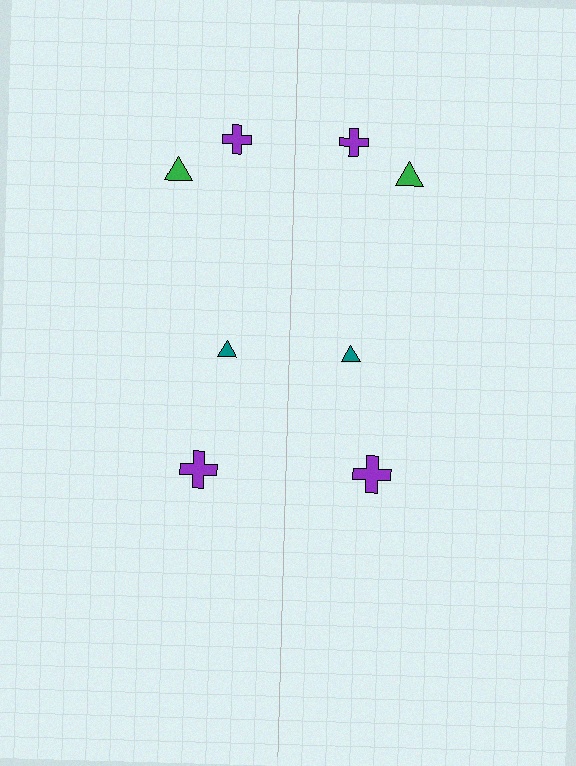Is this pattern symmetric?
Yes, this pattern has bilateral (reflection) symmetry.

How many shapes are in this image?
There are 8 shapes in this image.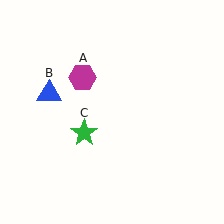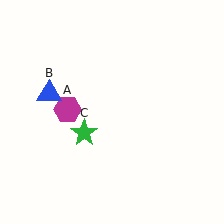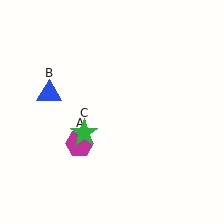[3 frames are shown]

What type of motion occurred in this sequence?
The magenta hexagon (object A) rotated counterclockwise around the center of the scene.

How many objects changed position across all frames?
1 object changed position: magenta hexagon (object A).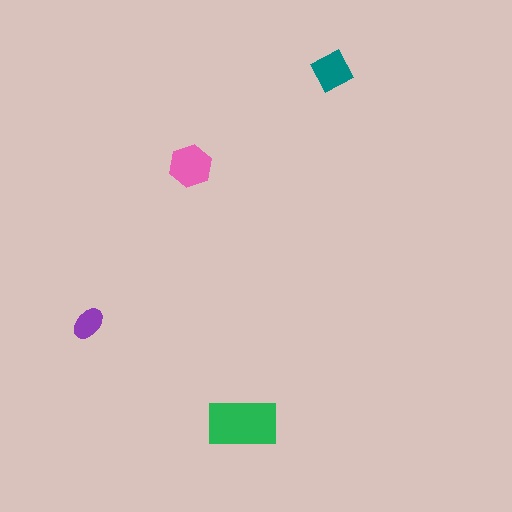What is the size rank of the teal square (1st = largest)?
3rd.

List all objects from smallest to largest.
The purple ellipse, the teal square, the pink hexagon, the green rectangle.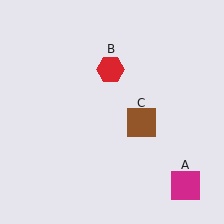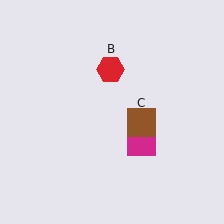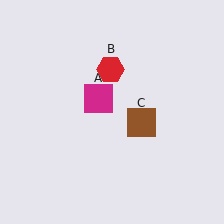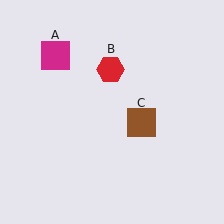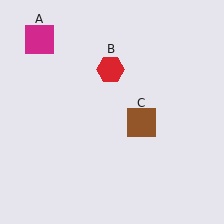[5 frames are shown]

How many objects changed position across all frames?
1 object changed position: magenta square (object A).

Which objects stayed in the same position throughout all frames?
Red hexagon (object B) and brown square (object C) remained stationary.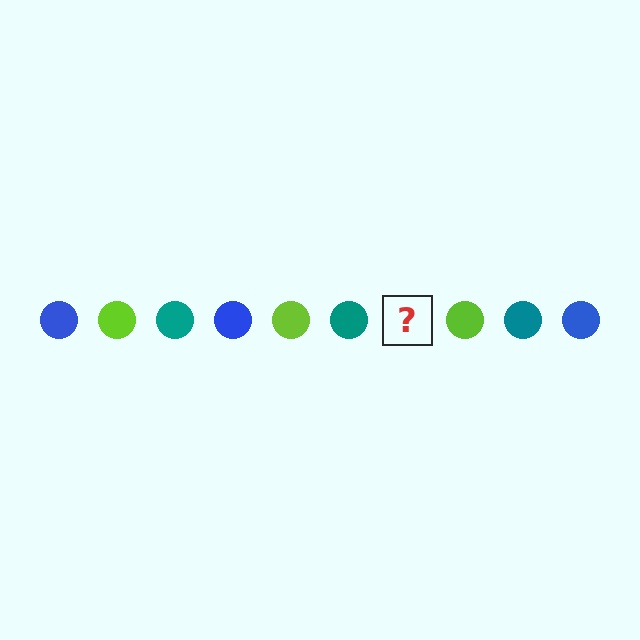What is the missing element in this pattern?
The missing element is a blue circle.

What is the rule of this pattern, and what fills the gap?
The rule is that the pattern cycles through blue, lime, teal circles. The gap should be filled with a blue circle.